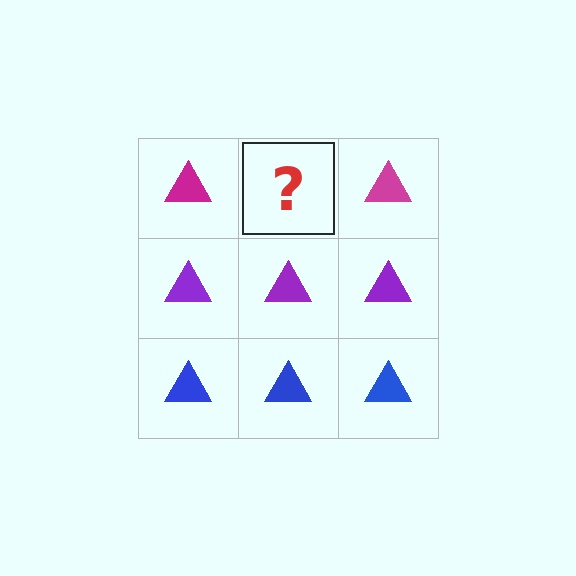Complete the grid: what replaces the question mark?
The question mark should be replaced with a magenta triangle.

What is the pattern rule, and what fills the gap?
The rule is that each row has a consistent color. The gap should be filled with a magenta triangle.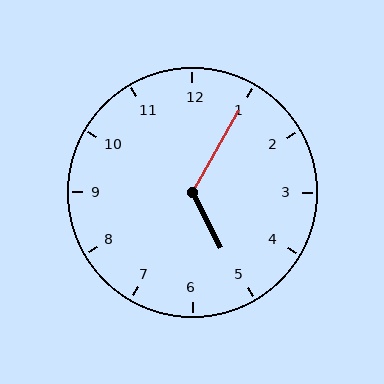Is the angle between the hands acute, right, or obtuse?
It is obtuse.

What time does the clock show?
5:05.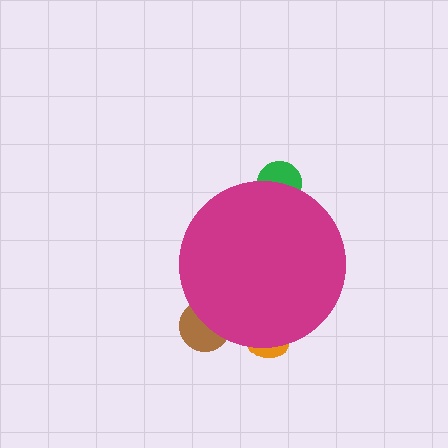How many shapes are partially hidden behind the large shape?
3 shapes are partially hidden.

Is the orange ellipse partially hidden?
Yes, the orange ellipse is partially hidden behind the magenta circle.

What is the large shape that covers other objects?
A magenta circle.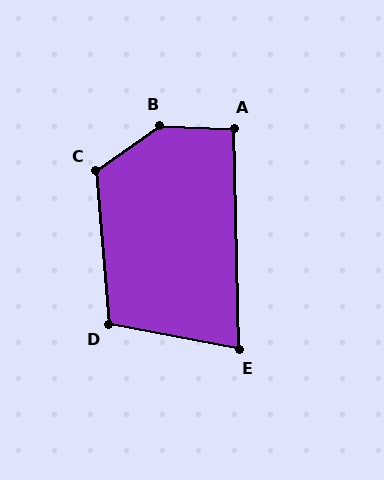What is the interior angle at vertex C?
Approximately 120 degrees (obtuse).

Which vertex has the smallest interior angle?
E, at approximately 78 degrees.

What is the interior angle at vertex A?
Approximately 94 degrees (approximately right).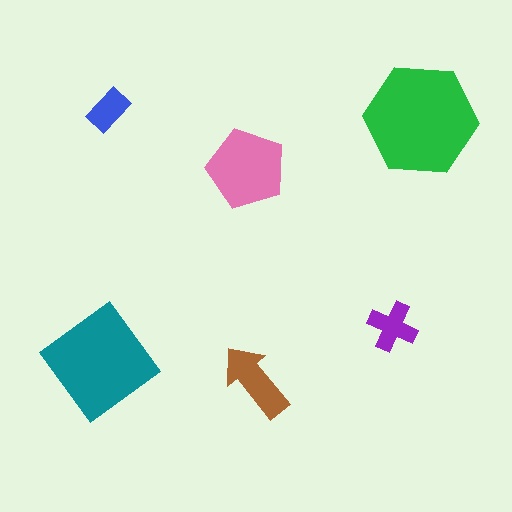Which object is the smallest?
The blue rectangle.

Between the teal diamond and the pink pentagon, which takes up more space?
The teal diamond.